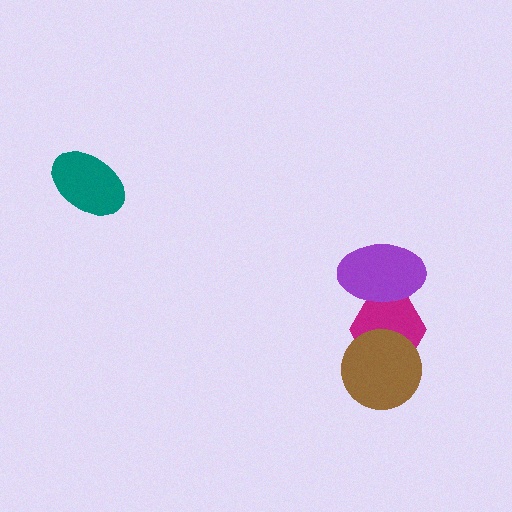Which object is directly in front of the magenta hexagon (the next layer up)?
The purple ellipse is directly in front of the magenta hexagon.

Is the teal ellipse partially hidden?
No, no other shape covers it.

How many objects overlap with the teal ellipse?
0 objects overlap with the teal ellipse.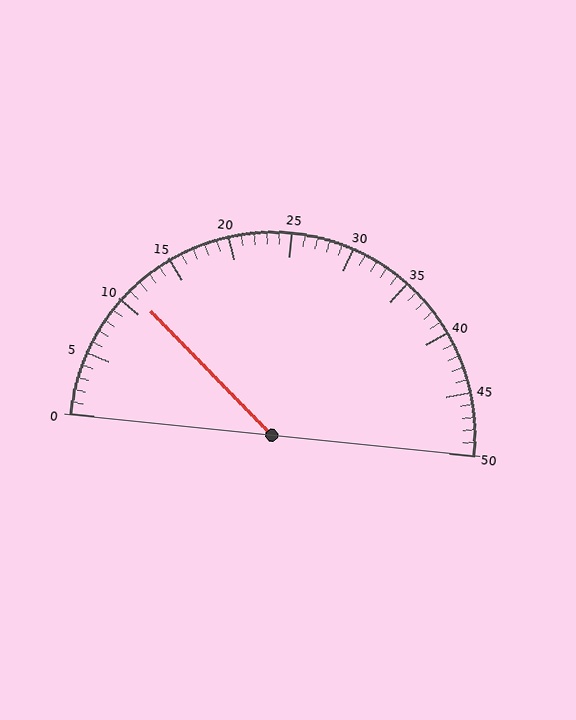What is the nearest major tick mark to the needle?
The nearest major tick mark is 10.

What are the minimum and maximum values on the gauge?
The gauge ranges from 0 to 50.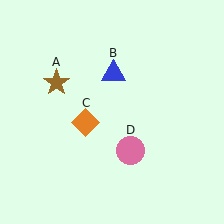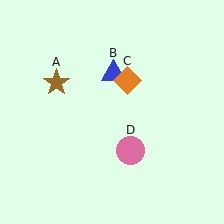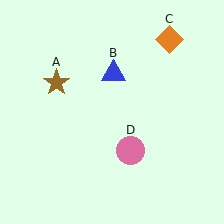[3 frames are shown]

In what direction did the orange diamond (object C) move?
The orange diamond (object C) moved up and to the right.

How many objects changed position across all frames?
1 object changed position: orange diamond (object C).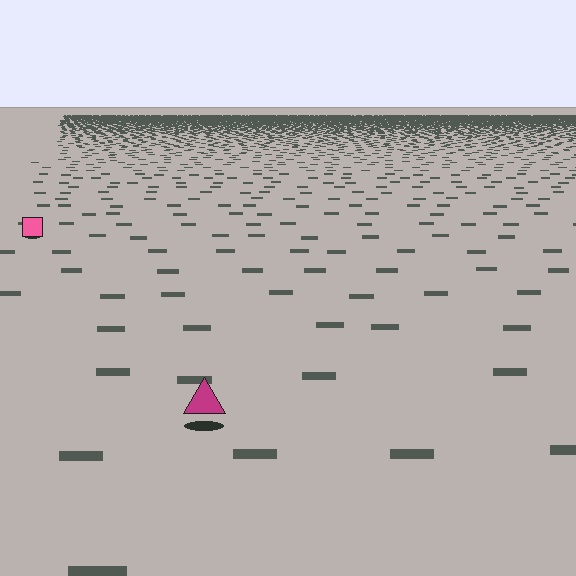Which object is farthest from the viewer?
The pink square is farthest from the viewer. It appears smaller and the ground texture around it is denser.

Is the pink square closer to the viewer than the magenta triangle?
No. The magenta triangle is closer — you can tell from the texture gradient: the ground texture is coarser near it.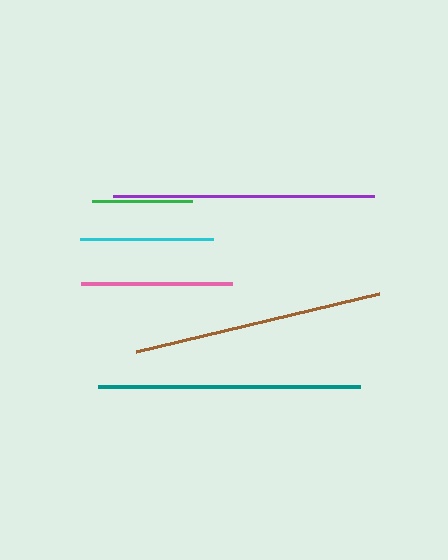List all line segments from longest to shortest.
From longest to shortest: teal, purple, brown, pink, cyan, green.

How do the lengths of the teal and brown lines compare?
The teal and brown lines are approximately the same length.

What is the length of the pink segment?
The pink segment is approximately 152 pixels long.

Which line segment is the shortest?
The green line is the shortest at approximately 100 pixels.